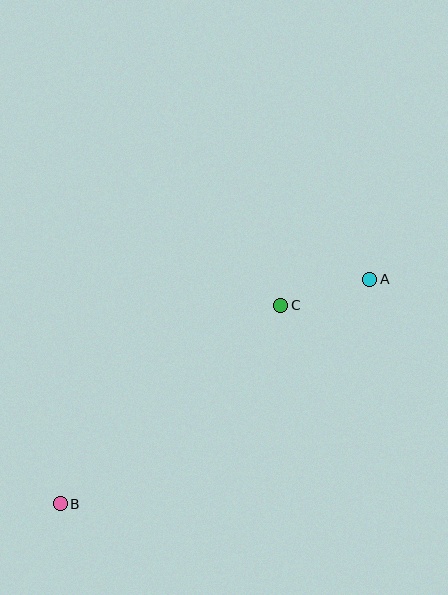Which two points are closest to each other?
Points A and C are closest to each other.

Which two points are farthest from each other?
Points A and B are farthest from each other.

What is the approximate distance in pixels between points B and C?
The distance between B and C is approximately 297 pixels.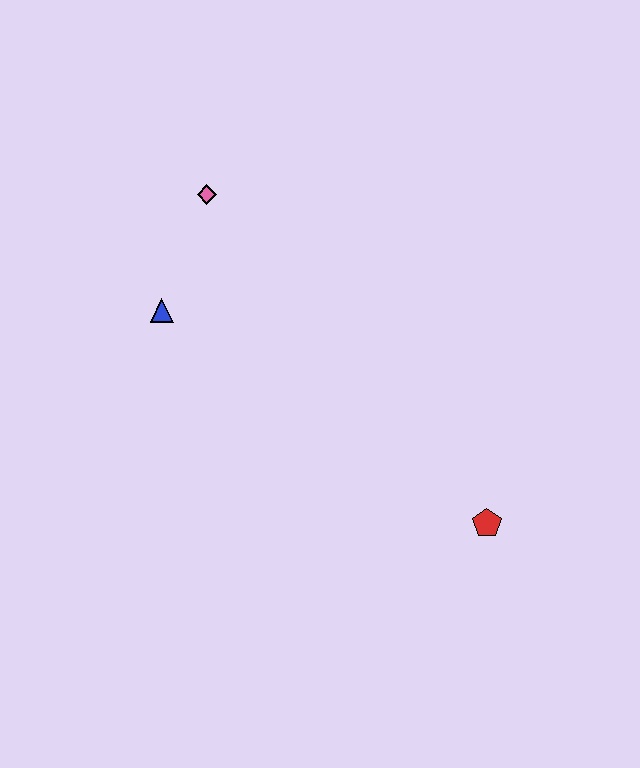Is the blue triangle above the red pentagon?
Yes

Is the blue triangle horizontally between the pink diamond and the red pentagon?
No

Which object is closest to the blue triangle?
The pink diamond is closest to the blue triangle.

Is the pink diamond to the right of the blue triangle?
Yes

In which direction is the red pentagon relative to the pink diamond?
The red pentagon is below the pink diamond.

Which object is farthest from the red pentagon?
The pink diamond is farthest from the red pentagon.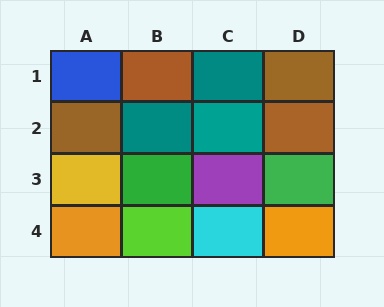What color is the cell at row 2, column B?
Teal.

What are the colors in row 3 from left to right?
Yellow, green, purple, green.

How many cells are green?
2 cells are green.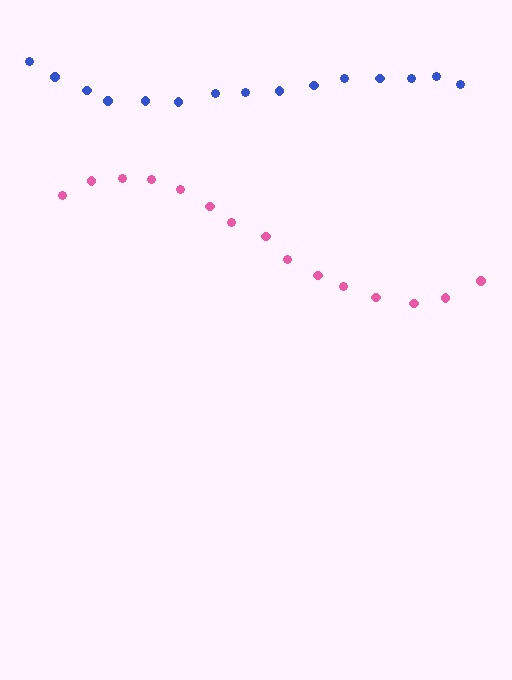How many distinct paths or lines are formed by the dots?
There are 2 distinct paths.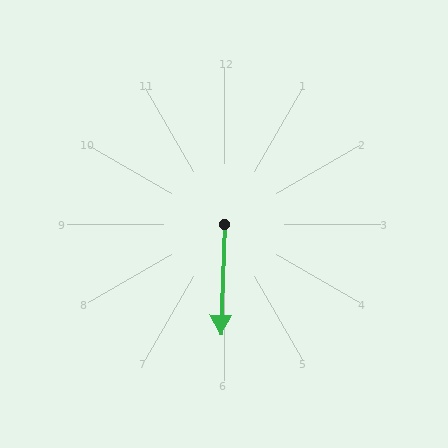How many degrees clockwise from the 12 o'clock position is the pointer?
Approximately 182 degrees.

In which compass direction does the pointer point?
South.